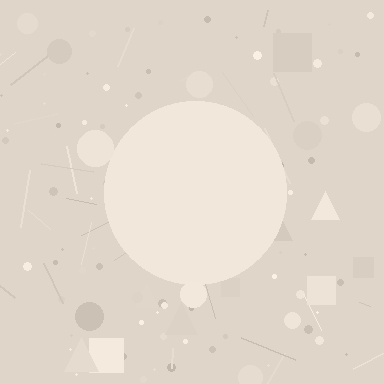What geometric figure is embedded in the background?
A circle is embedded in the background.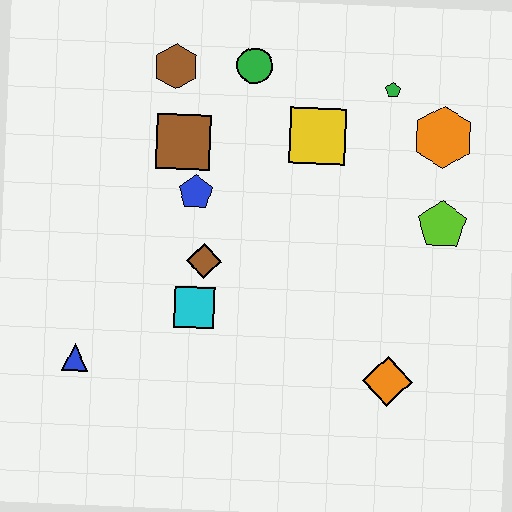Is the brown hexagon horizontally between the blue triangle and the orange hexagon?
Yes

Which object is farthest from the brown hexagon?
The orange diamond is farthest from the brown hexagon.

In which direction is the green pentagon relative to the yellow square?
The green pentagon is to the right of the yellow square.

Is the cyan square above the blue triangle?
Yes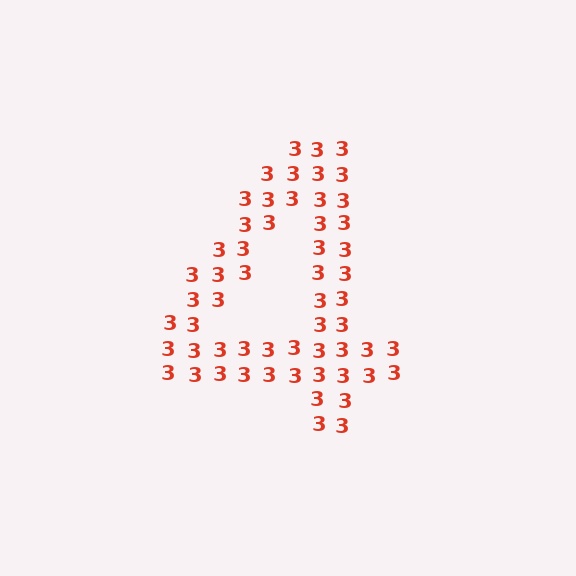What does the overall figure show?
The overall figure shows the digit 4.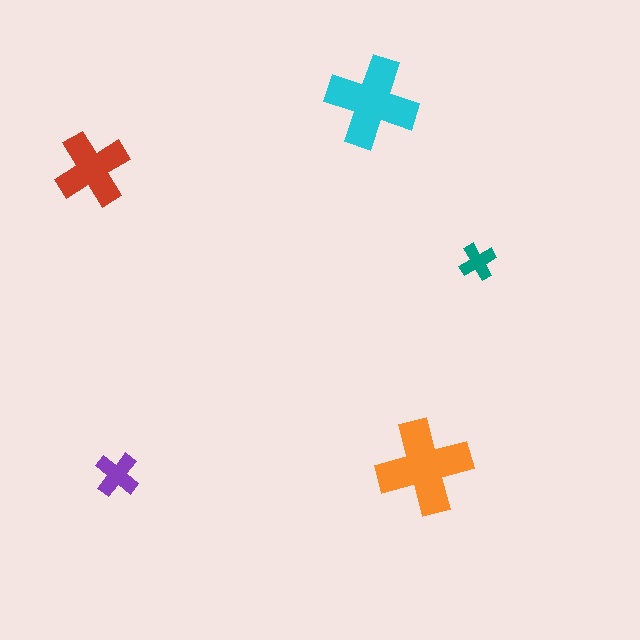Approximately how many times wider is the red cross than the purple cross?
About 1.5 times wider.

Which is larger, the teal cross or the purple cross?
The purple one.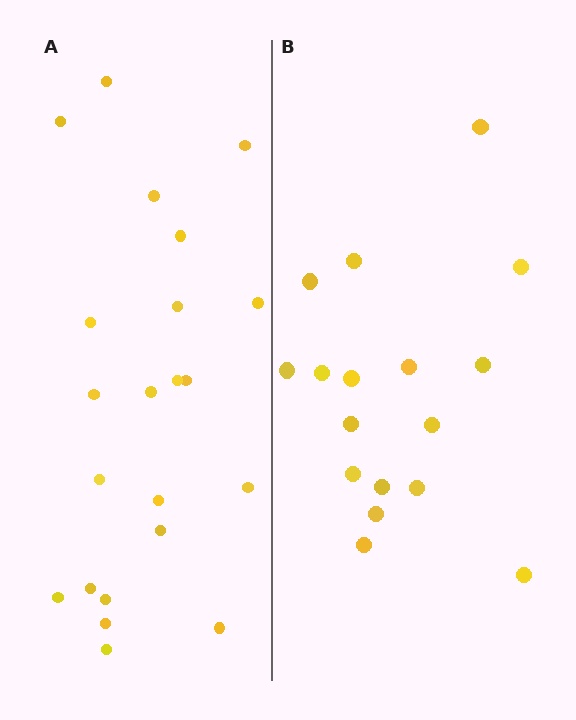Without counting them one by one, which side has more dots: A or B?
Region A (the left region) has more dots.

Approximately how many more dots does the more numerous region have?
Region A has about 5 more dots than region B.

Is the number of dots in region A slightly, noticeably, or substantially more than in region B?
Region A has noticeably more, but not dramatically so. The ratio is roughly 1.3 to 1.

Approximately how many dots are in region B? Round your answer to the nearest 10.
About 20 dots. (The exact count is 17, which rounds to 20.)